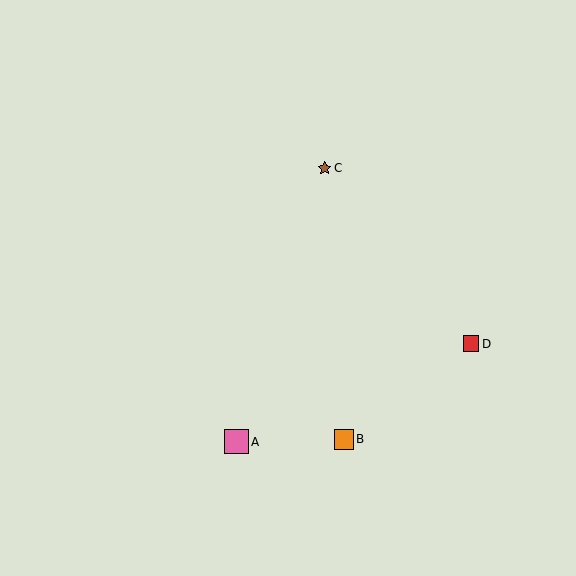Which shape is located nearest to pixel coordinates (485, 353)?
The red square (labeled D) at (471, 344) is nearest to that location.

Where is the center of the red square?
The center of the red square is at (471, 344).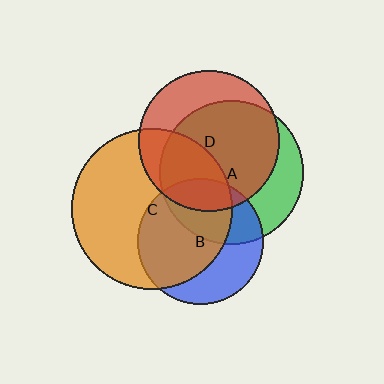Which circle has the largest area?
Circle C (orange).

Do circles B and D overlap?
Yes.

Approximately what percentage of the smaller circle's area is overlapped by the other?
Approximately 15%.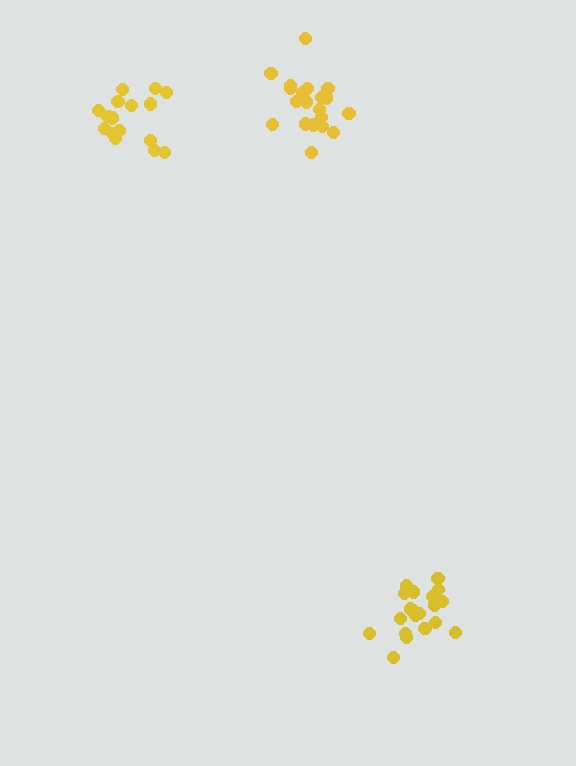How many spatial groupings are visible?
There are 3 spatial groupings.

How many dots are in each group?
Group 1: 20 dots, Group 2: 20 dots, Group 3: 16 dots (56 total).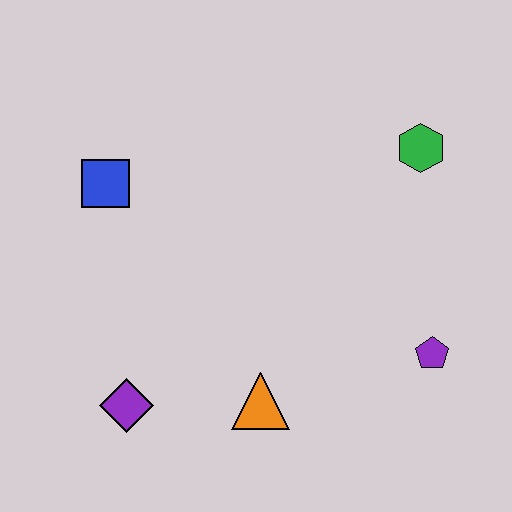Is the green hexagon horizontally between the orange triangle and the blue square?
No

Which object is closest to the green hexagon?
The purple pentagon is closest to the green hexagon.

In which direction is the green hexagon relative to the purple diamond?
The green hexagon is to the right of the purple diamond.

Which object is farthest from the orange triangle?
The green hexagon is farthest from the orange triangle.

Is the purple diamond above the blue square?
No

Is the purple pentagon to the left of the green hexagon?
No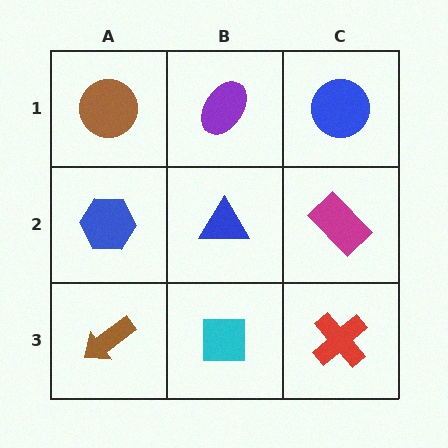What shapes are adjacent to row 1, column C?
A magenta rectangle (row 2, column C), a purple ellipse (row 1, column B).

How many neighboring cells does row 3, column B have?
3.